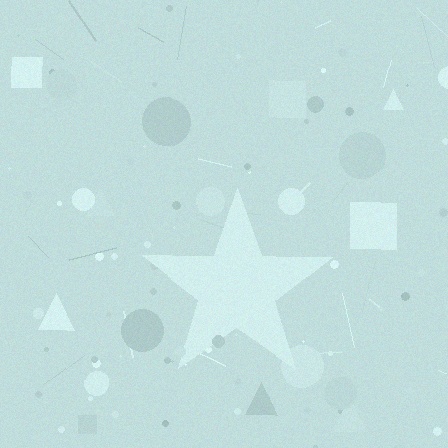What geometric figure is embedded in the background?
A star is embedded in the background.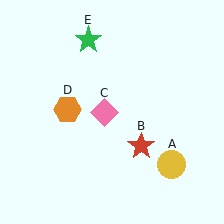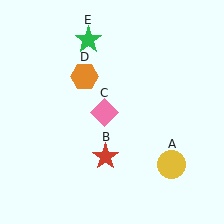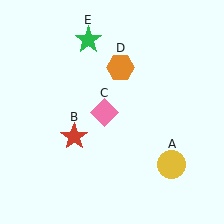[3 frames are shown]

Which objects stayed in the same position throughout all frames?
Yellow circle (object A) and pink diamond (object C) and green star (object E) remained stationary.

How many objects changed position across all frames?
2 objects changed position: red star (object B), orange hexagon (object D).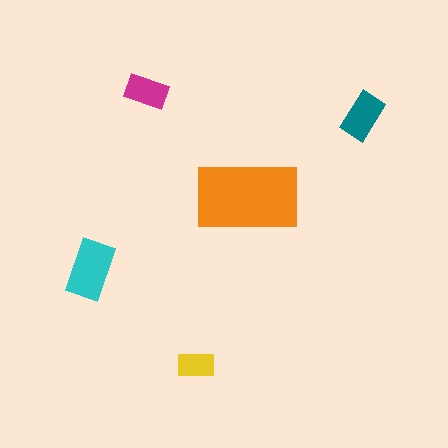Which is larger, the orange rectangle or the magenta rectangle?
The orange one.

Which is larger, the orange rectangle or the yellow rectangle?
The orange one.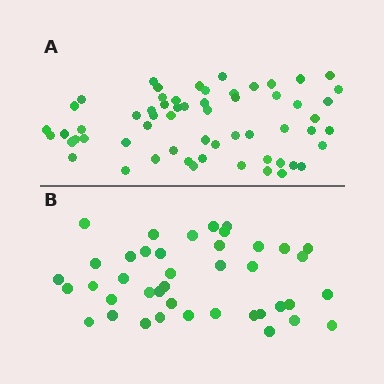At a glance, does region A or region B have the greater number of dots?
Region A (the top region) has more dots.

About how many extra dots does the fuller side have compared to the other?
Region A has approximately 20 more dots than region B.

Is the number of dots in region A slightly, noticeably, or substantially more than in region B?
Region A has substantially more. The ratio is roughly 1.5 to 1.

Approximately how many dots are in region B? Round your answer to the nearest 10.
About 40 dots. (The exact count is 41, which rounds to 40.)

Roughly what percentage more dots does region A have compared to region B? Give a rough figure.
About 45% more.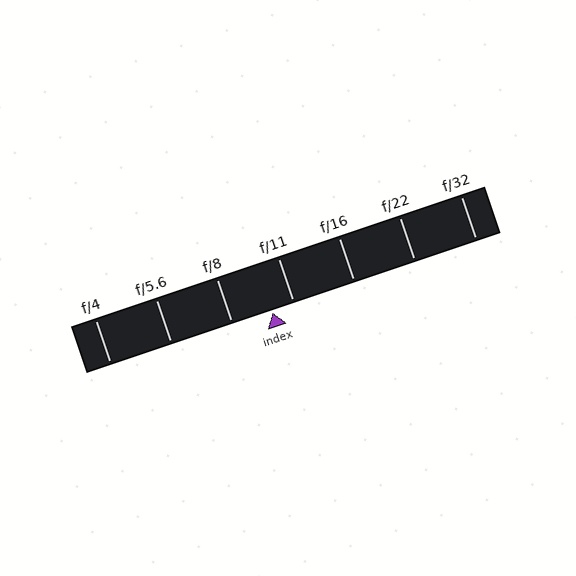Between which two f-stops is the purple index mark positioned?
The index mark is between f/8 and f/11.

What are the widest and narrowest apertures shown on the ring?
The widest aperture shown is f/4 and the narrowest is f/32.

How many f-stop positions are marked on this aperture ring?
There are 7 f-stop positions marked.